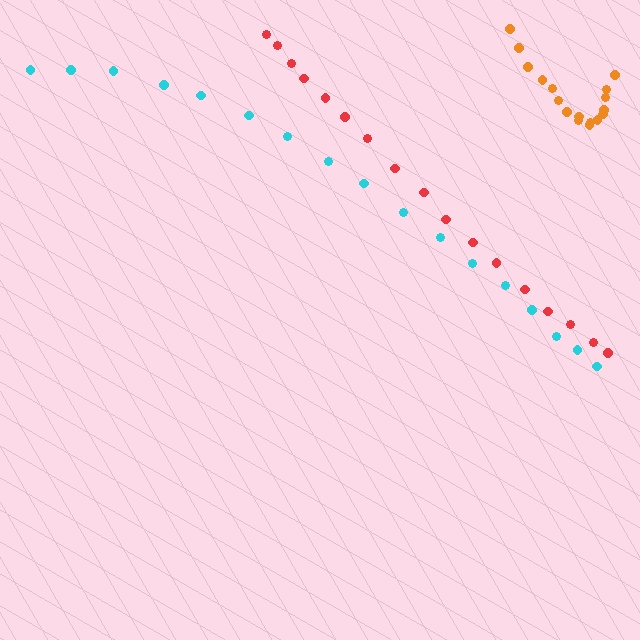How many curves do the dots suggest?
There are 3 distinct paths.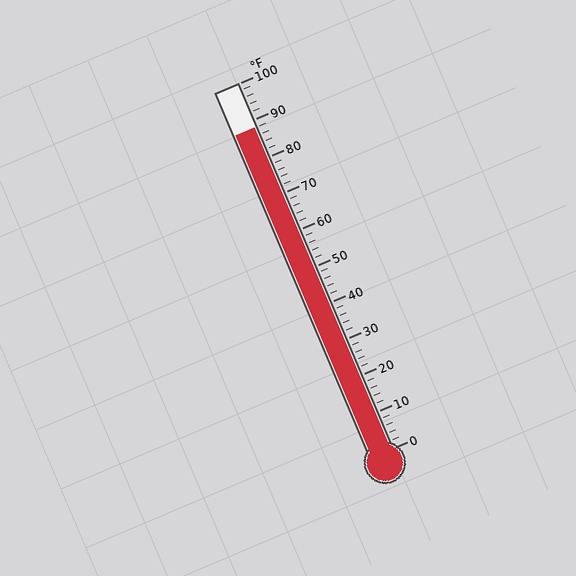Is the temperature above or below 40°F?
The temperature is above 40°F.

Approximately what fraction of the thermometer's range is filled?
The thermometer is filled to approximately 90% of its range.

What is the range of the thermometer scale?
The thermometer scale ranges from 0°F to 100°F.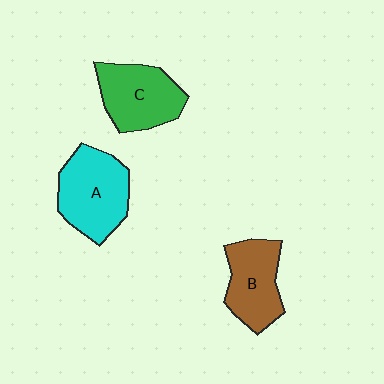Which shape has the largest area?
Shape A (cyan).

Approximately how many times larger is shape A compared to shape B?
Approximately 1.2 times.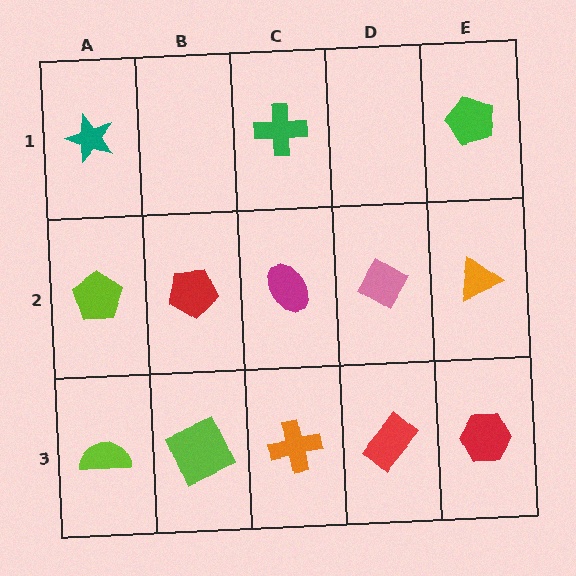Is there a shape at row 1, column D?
No, that cell is empty.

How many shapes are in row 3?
5 shapes.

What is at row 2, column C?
A magenta ellipse.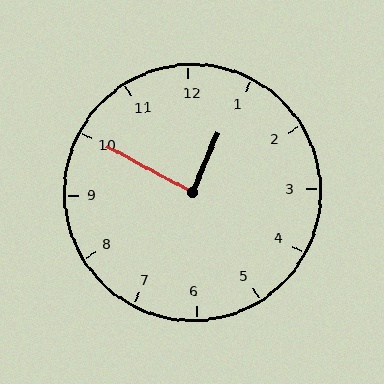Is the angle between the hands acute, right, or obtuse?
It is right.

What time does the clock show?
12:50.